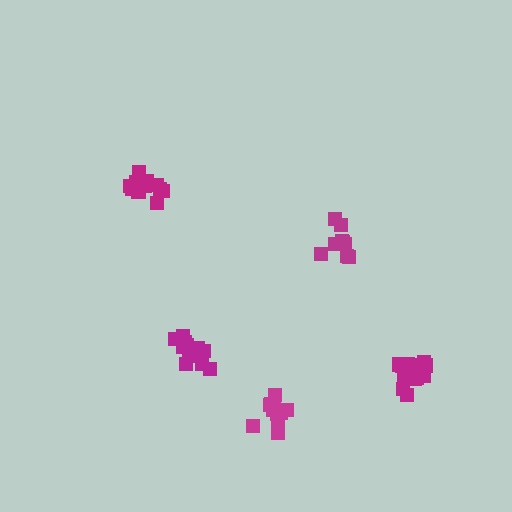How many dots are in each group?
Group 1: 15 dots, Group 2: 9 dots, Group 3: 13 dots, Group 4: 11 dots, Group 5: 15 dots (63 total).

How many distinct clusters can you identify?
There are 5 distinct clusters.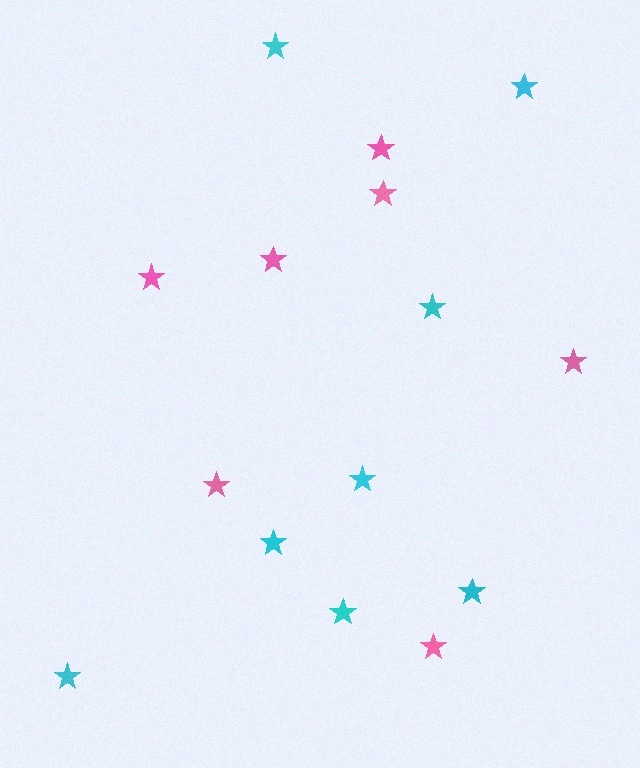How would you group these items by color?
There are 2 groups: one group of cyan stars (8) and one group of pink stars (7).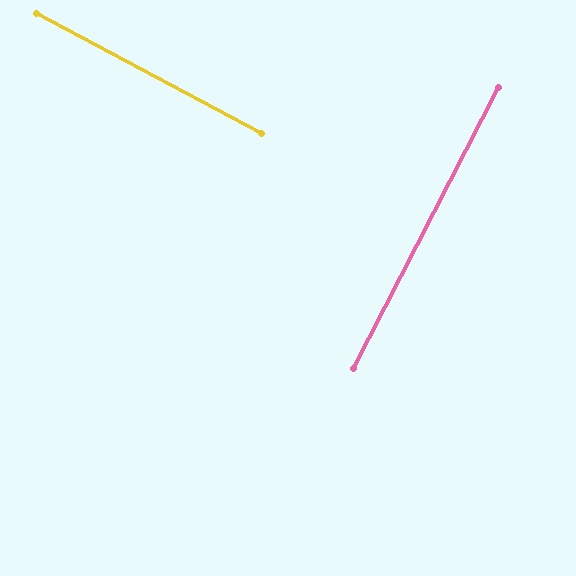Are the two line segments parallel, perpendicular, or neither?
Perpendicular — they meet at approximately 89°.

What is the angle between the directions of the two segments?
Approximately 89 degrees.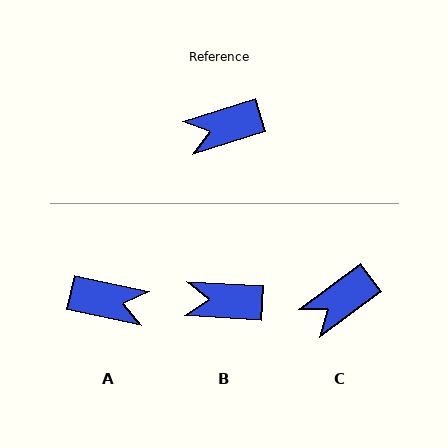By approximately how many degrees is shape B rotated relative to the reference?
Approximately 20 degrees clockwise.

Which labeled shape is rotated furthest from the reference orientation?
A, about 151 degrees away.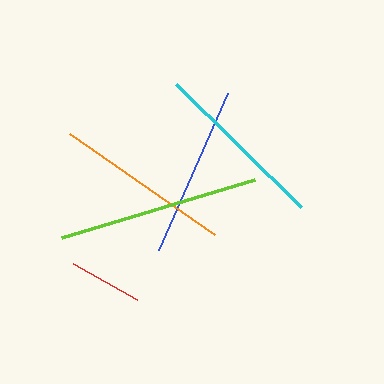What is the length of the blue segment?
The blue segment is approximately 172 pixels long.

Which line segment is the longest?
The lime line is the longest at approximately 200 pixels.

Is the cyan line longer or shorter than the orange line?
The orange line is longer than the cyan line.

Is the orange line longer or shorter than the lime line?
The lime line is longer than the orange line.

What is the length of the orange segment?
The orange segment is approximately 176 pixels long.